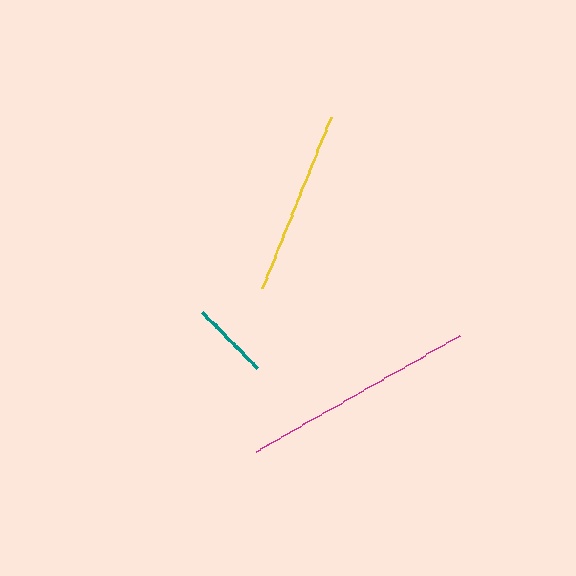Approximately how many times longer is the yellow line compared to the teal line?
The yellow line is approximately 2.4 times the length of the teal line.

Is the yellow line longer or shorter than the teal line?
The yellow line is longer than the teal line.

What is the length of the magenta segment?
The magenta segment is approximately 234 pixels long.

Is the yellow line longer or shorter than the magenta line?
The magenta line is longer than the yellow line.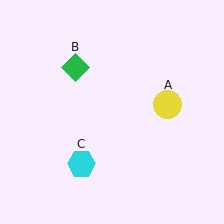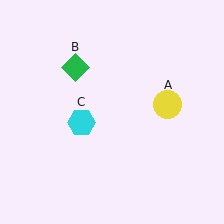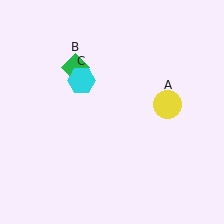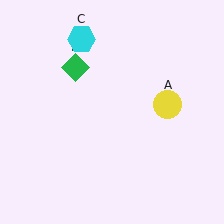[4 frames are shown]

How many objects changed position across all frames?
1 object changed position: cyan hexagon (object C).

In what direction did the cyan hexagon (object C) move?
The cyan hexagon (object C) moved up.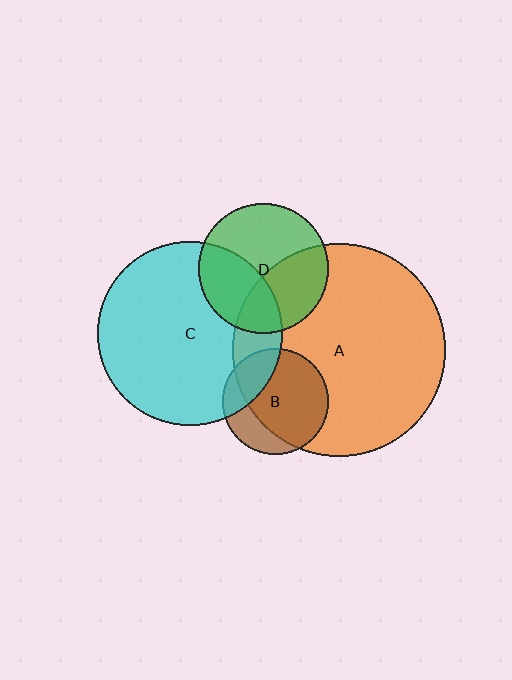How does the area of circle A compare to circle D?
Approximately 2.7 times.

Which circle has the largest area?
Circle A (orange).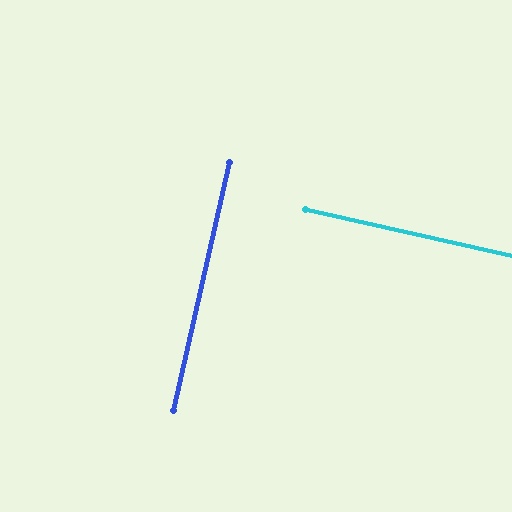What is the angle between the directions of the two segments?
Approximately 90 degrees.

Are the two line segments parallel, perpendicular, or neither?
Perpendicular — they meet at approximately 90°.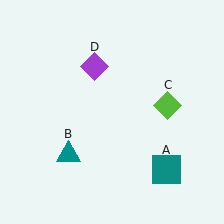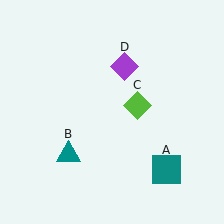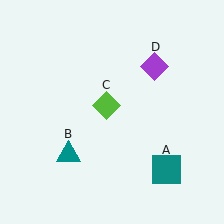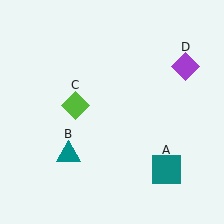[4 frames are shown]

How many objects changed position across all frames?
2 objects changed position: lime diamond (object C), purple diamond (object D).